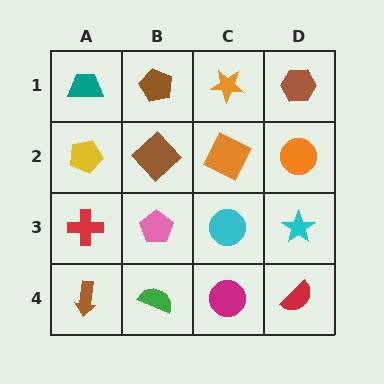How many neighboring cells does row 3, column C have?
4.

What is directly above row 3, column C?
An orange square.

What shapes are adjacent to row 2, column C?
An orange star (row 1, column C), a cyan circle (row 3, column C), a brown diamond (row 2, column B), an orange circle (row 2, column D).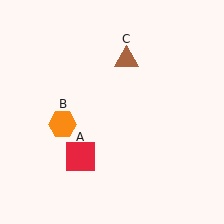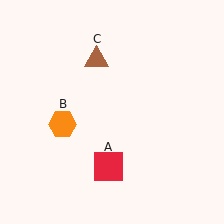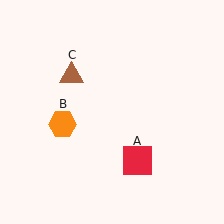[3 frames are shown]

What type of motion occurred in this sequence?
The red square (object A), brown triangle (object C) rotated counterclockwise around the center of the scene.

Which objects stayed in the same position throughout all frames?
Orange hexagon (object B) remained stationary.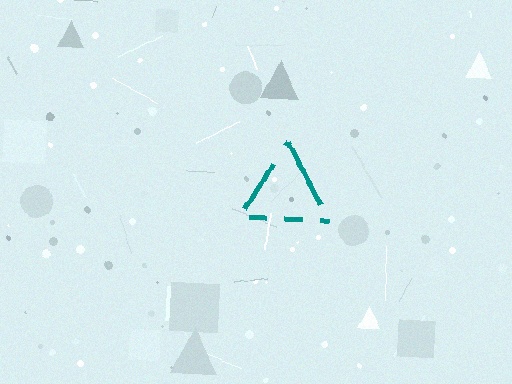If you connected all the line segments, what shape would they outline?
They would outline a triangle.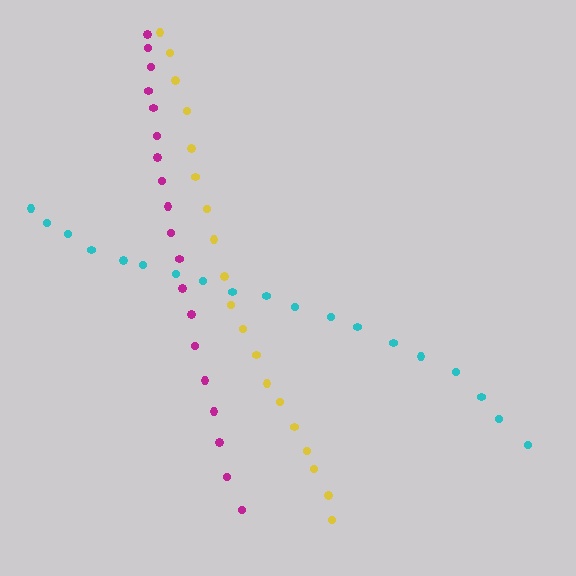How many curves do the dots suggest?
There are 3 distinct paths.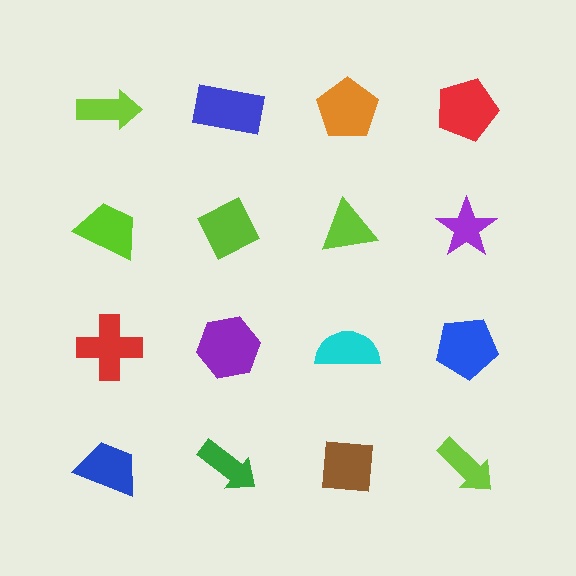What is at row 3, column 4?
A blue pentagon.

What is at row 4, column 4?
A lime arrow.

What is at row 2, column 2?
A lime diamond.